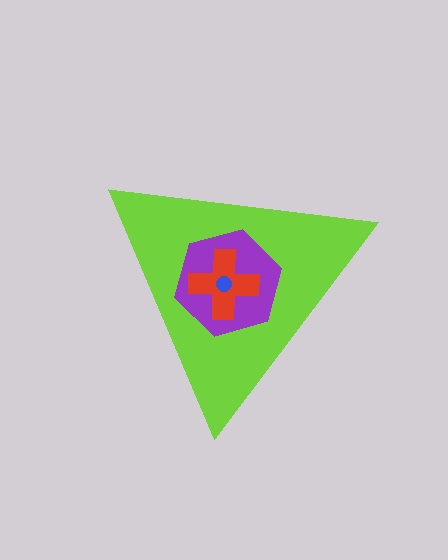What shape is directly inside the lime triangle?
The purple hexagon.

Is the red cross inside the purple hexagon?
Yes.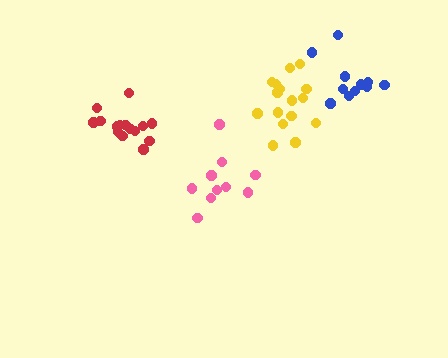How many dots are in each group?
Group 1: 11 dots, Group 2: 16 dots, Group 3: 15 dots, Group 4: 10 dots (52 total).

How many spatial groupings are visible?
There are 4 spatial groupings.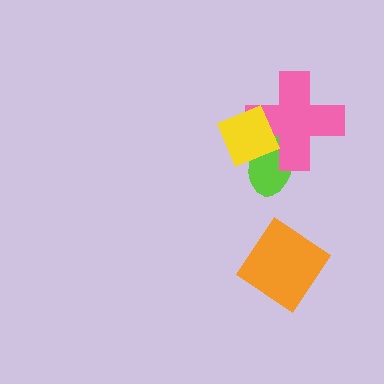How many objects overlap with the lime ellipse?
2 objects overlap with the lime ellipse.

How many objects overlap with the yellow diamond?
2 objects overlap with the yellow diamond.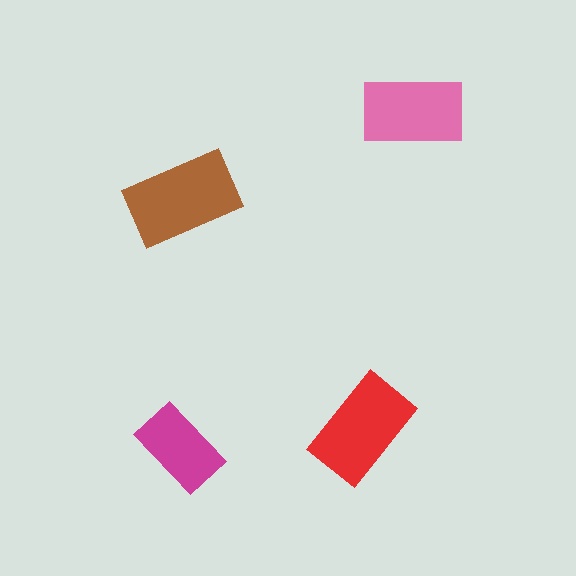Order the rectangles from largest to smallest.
the brown one, the red one, the pink one, the magenta one.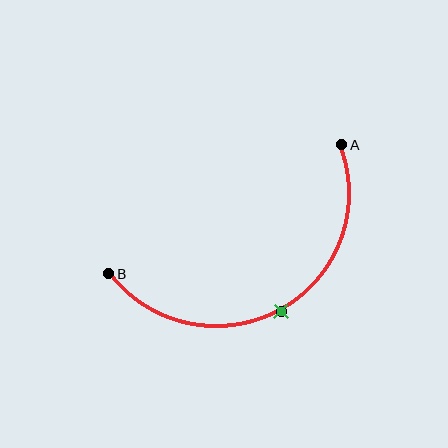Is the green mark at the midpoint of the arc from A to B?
Yes. The green mark lies on the arc at equal arc-length from both A and B — it is the arc midpoint.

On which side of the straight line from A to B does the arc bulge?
The arc bulges below the straight line connecting A and B.